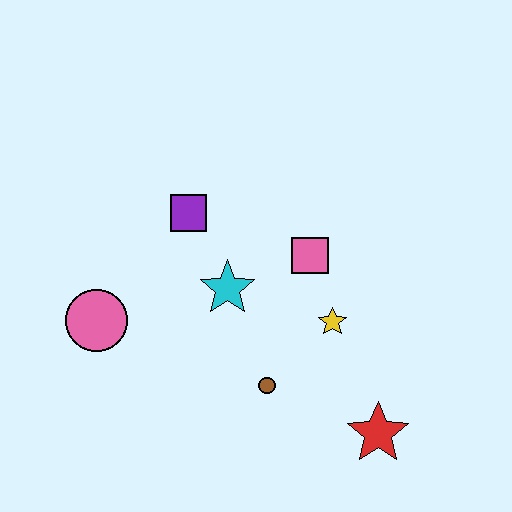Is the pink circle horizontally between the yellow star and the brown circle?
No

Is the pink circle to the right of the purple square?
No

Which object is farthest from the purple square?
The red star is farthest from the purple square.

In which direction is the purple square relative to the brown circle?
The purple square is above the brown circle.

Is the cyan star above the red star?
Yes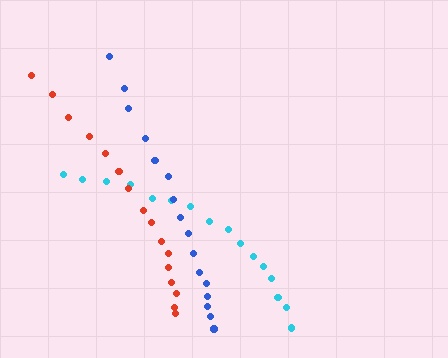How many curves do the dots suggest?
There are 3 distinct paths.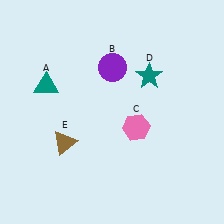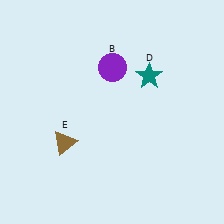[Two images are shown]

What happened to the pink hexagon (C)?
The pink hexagon (C) was removed in Image 2. It was in the bottom-right area of Image 1.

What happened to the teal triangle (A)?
The teal triangle (A) was removed in Image 2. It was in the top-left area of Image 1.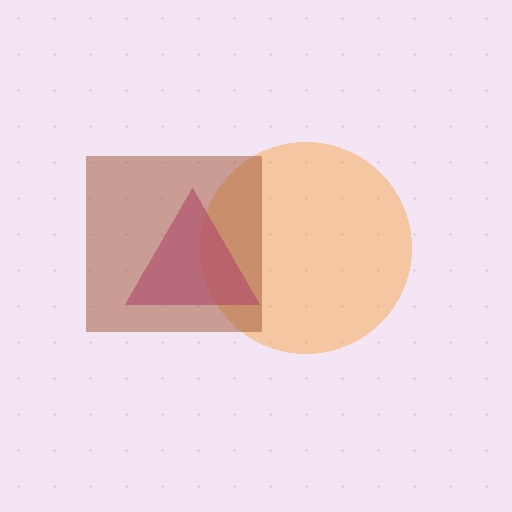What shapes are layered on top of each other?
The layered shapes are: an orange circle, a magenta triangle, a brown square.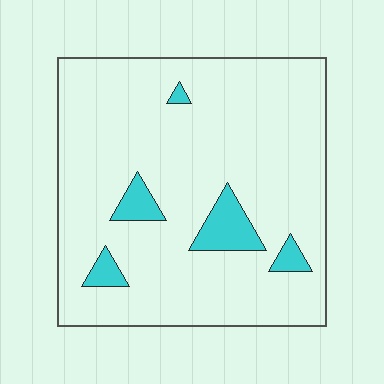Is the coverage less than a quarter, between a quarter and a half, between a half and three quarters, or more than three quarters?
Less than a quarter.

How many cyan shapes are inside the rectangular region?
5.